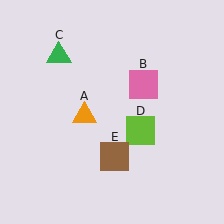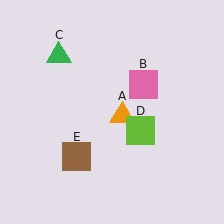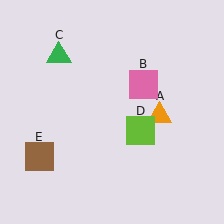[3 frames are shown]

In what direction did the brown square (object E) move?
The brown square (object E) moved left.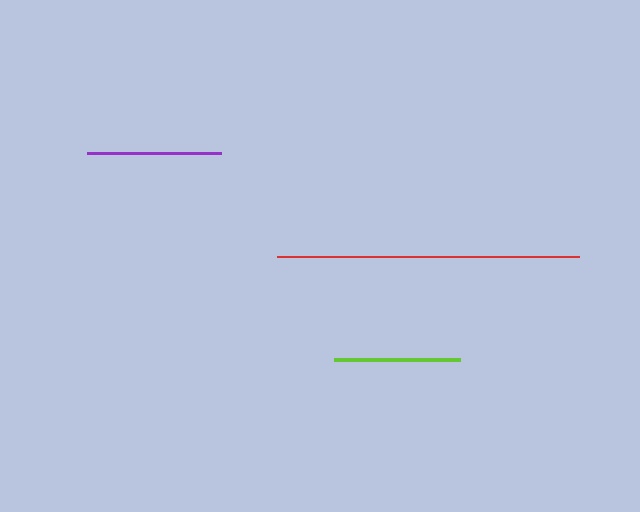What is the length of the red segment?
The red segment is approximately 301 pixels long.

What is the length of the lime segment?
The lime segment is approximately 126 pixels long.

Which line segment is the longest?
The red line is the longest at approximately 301 pixels.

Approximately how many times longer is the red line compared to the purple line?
The red line is approximately 2.3 times the length of the purple line.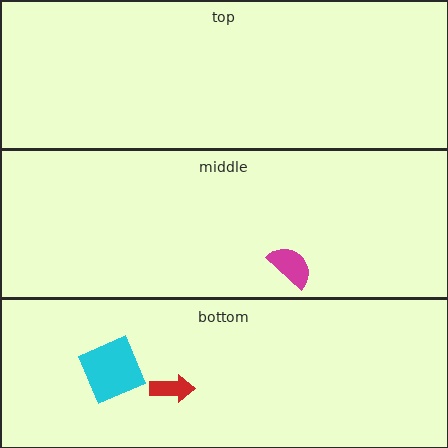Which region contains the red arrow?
The bottom region.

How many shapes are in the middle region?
1.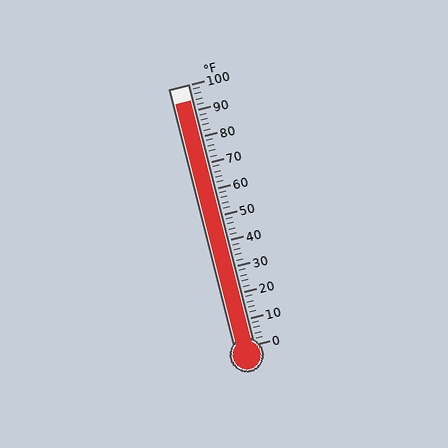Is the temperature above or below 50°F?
The temperature is above 50°F.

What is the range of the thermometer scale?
The thermometer scale ranges from 0°F to 100°F.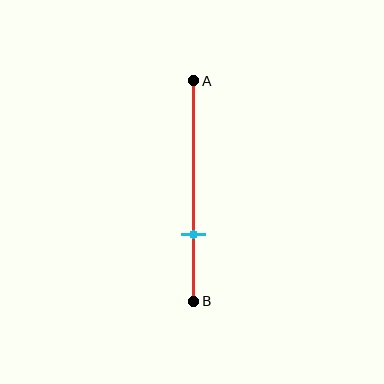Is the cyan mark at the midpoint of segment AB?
No, the mark is at about 70% from A, not at the 50% midpoint.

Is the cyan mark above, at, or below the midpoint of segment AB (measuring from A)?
The cyan mark is below the midpoint of segment AB.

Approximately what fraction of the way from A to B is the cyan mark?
The cyan mark is approximately 70% of the way from A to B.